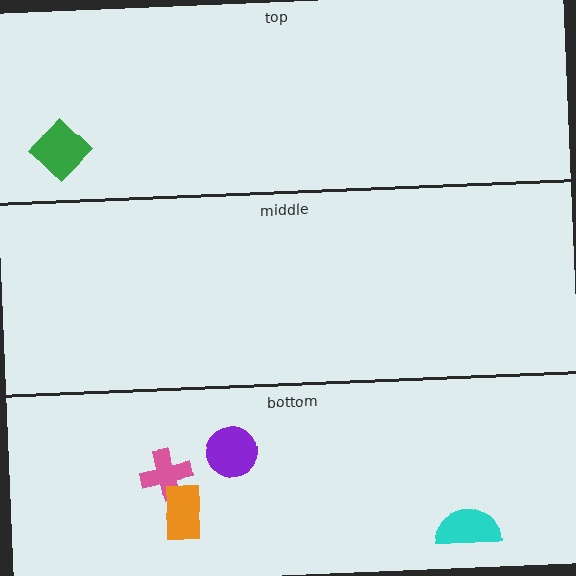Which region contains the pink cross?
The bottom region.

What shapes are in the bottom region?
The pink cross, the purple circle, the cyan semicircle, the orange rectangle.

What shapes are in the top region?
The green diamond.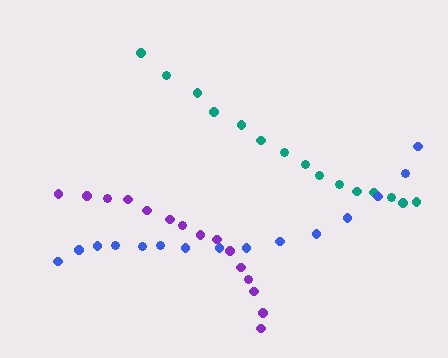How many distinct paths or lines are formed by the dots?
There are 3 distinct paths.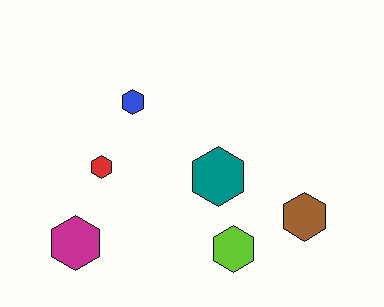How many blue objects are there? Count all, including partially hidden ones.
There is 1 blue object.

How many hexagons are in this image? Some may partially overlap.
There are 6 hexagons.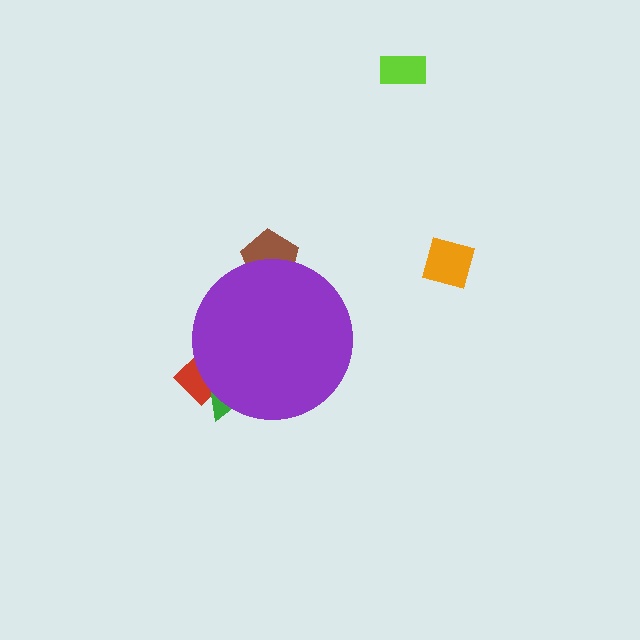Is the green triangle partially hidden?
Yes, the green triangle is partially hidden behind the purple circle.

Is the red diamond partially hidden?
Yes, the red diamond is partially hidden behind the purple circle.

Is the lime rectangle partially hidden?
No, the lime rectangle is fully visible.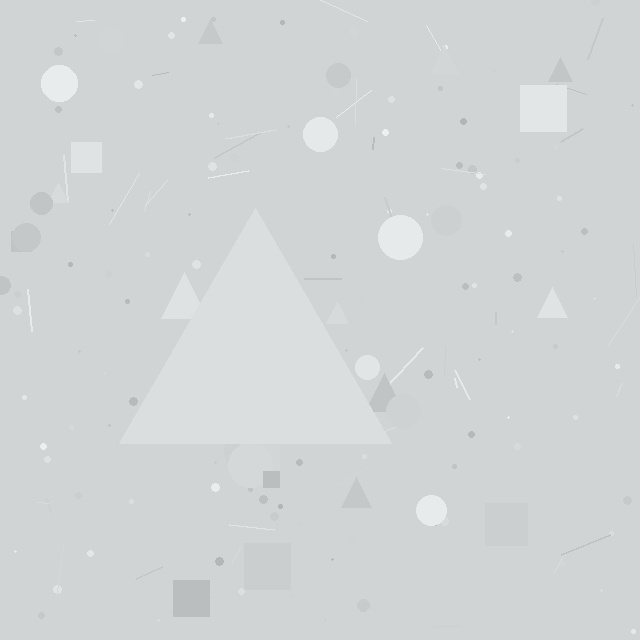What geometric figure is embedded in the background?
A triangle is embedded in the background.